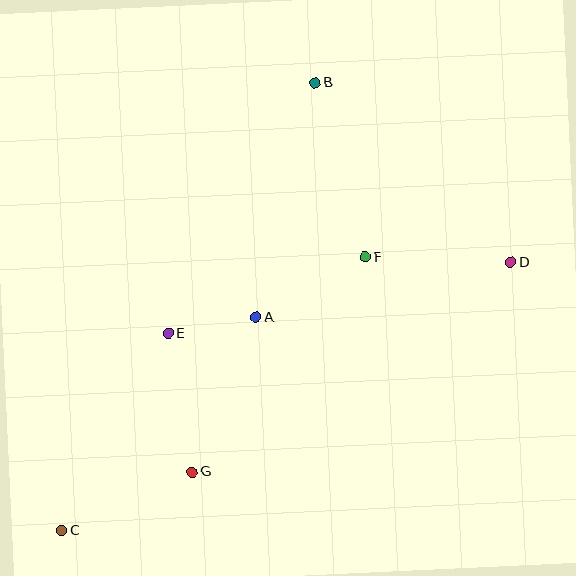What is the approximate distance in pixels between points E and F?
The distance between E and F is approximately 211 pixels.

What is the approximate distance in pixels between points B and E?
The distance between B and E is approximately 290 pixels.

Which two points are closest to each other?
Points A and E are closest to each other.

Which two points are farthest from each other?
Points C and D are farthest from each other.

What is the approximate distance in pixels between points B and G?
The distance between B and G is approximately 408 pixels.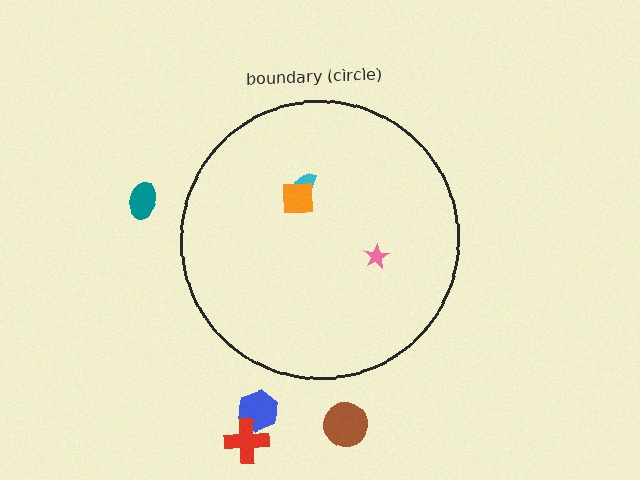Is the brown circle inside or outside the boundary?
Outside.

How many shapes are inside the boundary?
3 inside, 4 outside.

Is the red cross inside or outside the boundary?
Outside.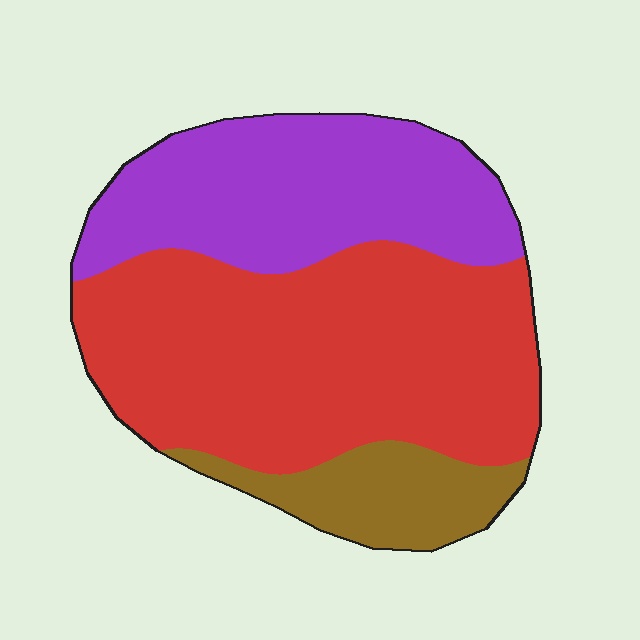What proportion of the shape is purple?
Purple takes up between a quarter and a half of the shape.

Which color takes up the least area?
Brown, at roughly 15%.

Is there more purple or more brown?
Purple.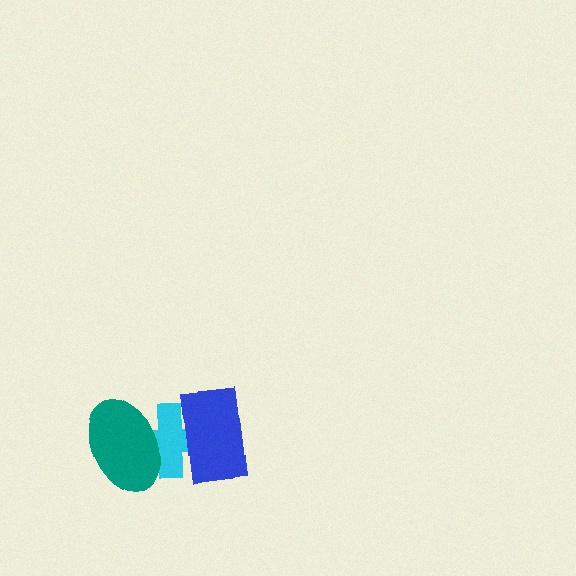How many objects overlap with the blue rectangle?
1 object overlaps with the blue rectangle.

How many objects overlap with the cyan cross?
2 objects overlap with the cyan cross.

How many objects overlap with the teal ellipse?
1 object overlaps with the teal ellipse.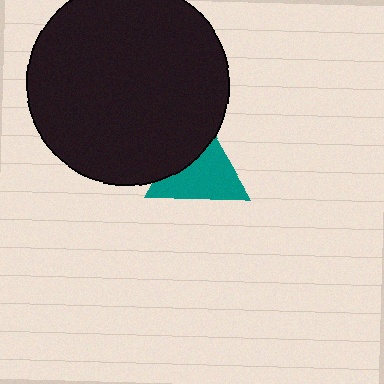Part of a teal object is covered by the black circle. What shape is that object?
It is a triangle.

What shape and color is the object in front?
The object in front is a black circle.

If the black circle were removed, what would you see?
You would see the complete teal triangle.